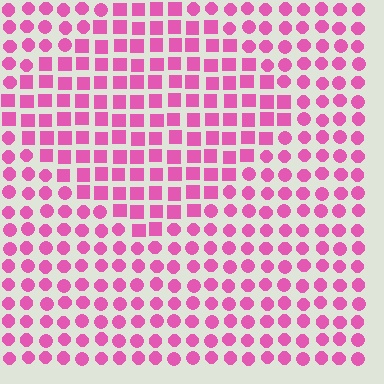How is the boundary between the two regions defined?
The boundary is defined by a change in element shape: squares inside vs. circles outside. All elements share the same color and spacing.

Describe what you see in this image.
The image is filled with small pink elements arranged in a uniform grid. A diamond-shaped region contains squares, while the surrounding area contains circles. The boundary is defined purely by the change in element shape.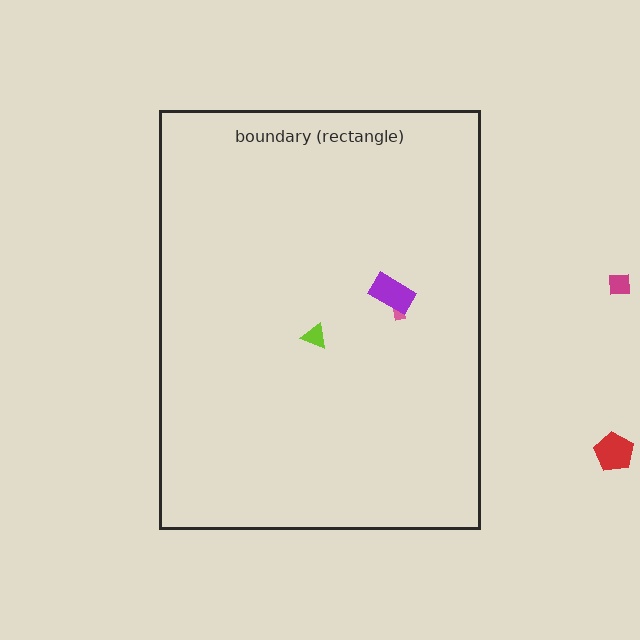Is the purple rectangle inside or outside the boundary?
Inside.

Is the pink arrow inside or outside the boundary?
Inside.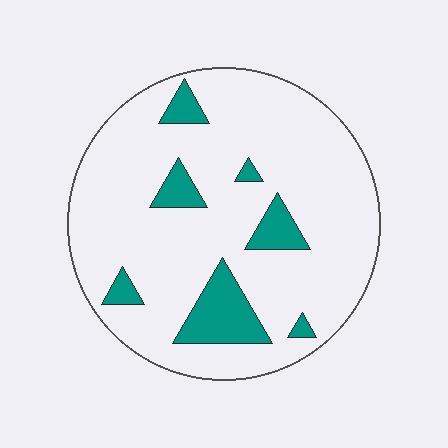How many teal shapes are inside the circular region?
7.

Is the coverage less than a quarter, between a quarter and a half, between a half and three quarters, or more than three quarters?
Less than a quarter.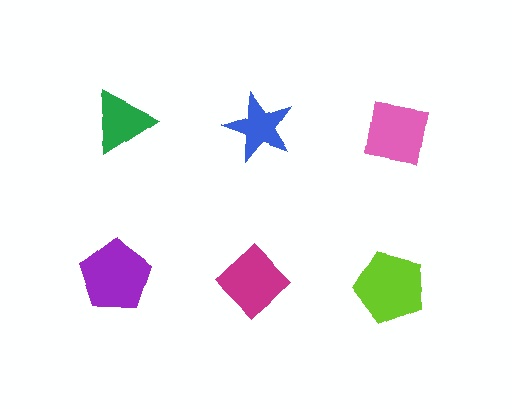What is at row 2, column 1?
A purple pentagon.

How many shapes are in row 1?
3 shapes.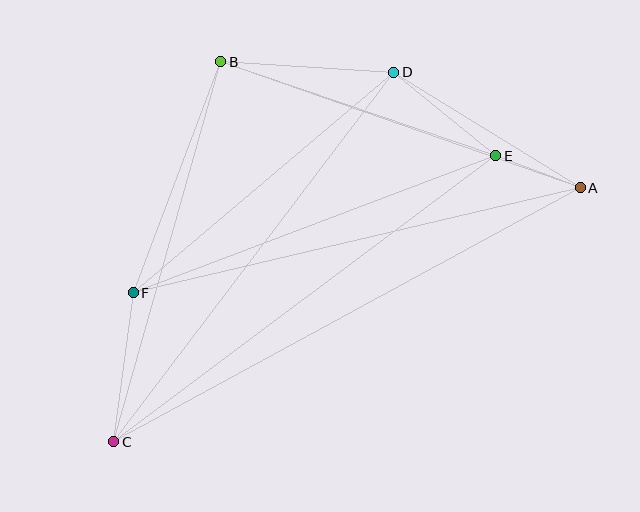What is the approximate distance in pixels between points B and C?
The distance between B and C is approximately 394 pixels.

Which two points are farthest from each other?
Points A and C are farthest from each other.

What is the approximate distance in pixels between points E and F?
The distance between E and F is approximately 388 pixels.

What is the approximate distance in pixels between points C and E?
The distance between C and E is approximately 477 pixels.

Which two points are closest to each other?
Points A and E are closest to each other.